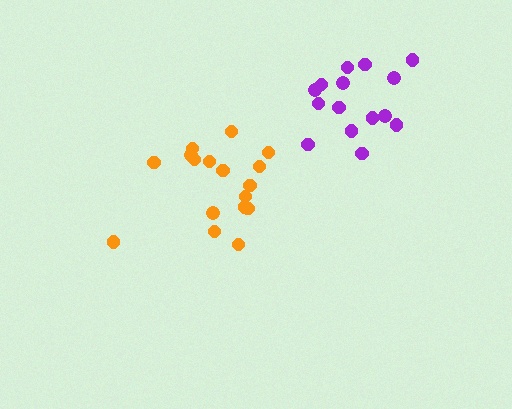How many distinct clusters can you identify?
There are 2 distinct clusters.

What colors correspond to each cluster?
The clusters are colored: orange, purple.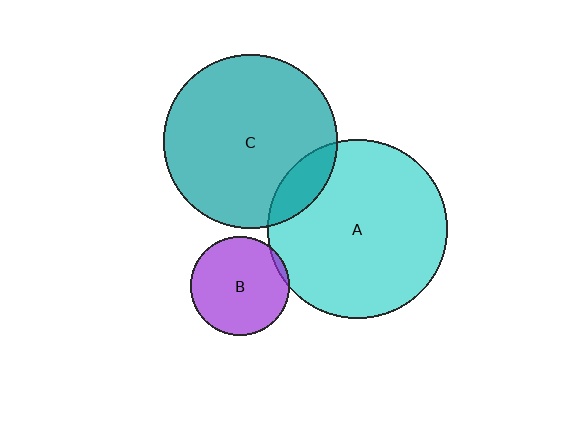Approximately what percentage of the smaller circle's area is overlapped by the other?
Approximately 10%.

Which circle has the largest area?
Circle A (cyan).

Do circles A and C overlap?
Yes.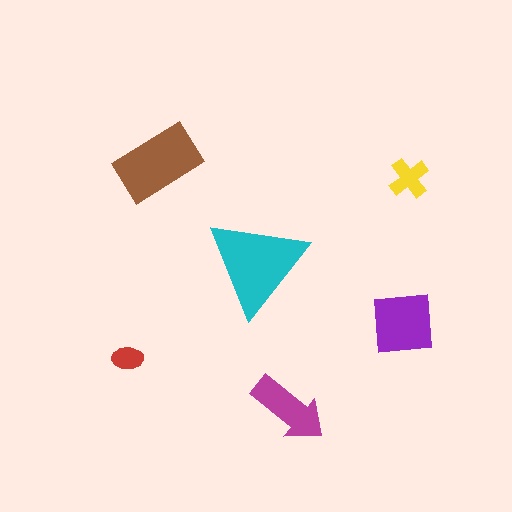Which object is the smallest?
The red ellipse.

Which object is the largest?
The cyan triangle.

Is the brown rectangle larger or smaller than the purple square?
Larger.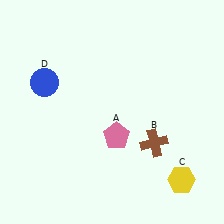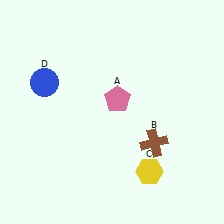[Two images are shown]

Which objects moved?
The objects that moved are: the pink pentagon (A), the yellow hexagon (C).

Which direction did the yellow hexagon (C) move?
The yellow hexagon (C) moved left.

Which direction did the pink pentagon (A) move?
The pink pentagon (A) moved up.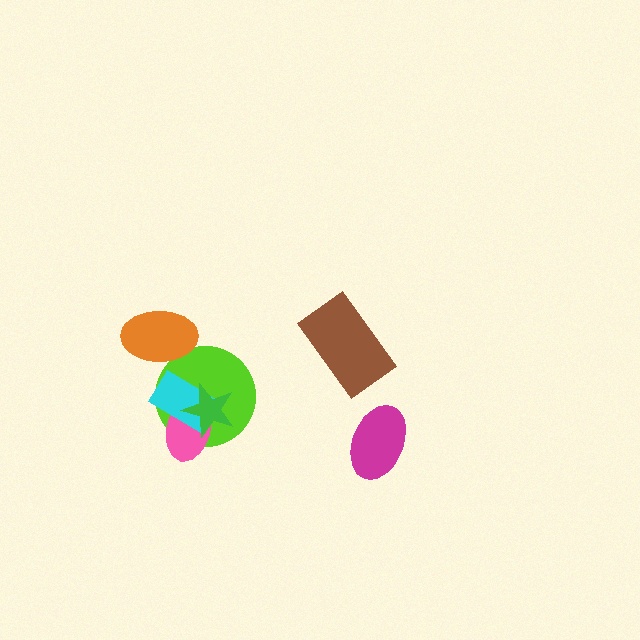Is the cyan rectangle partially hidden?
Yes, it is partially covered by another shape.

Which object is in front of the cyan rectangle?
The green star is in front of the cyan rectangle.